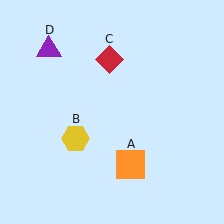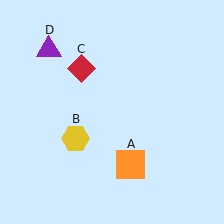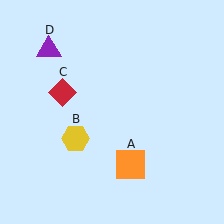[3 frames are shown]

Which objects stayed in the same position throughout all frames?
Orange square (object A) and yellow hexagon (object B) and purple triangle (object D) remained stationary.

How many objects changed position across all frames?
1 object changed position: red diamond (object C).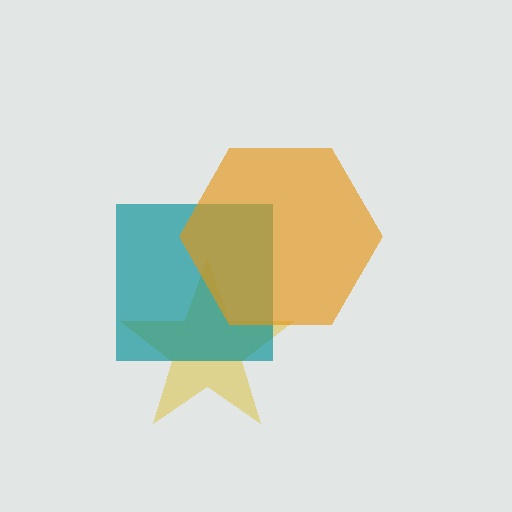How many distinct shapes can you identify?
There are 3 distinct shapes: a yellow star, a teal square, an orange hexagon.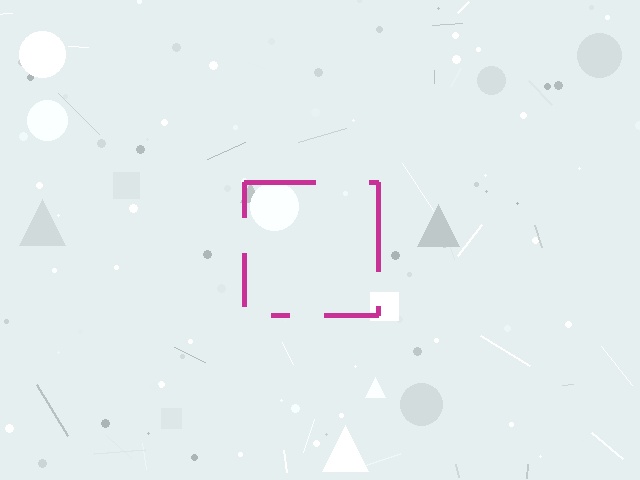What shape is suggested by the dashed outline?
The dashed outline suggests a square.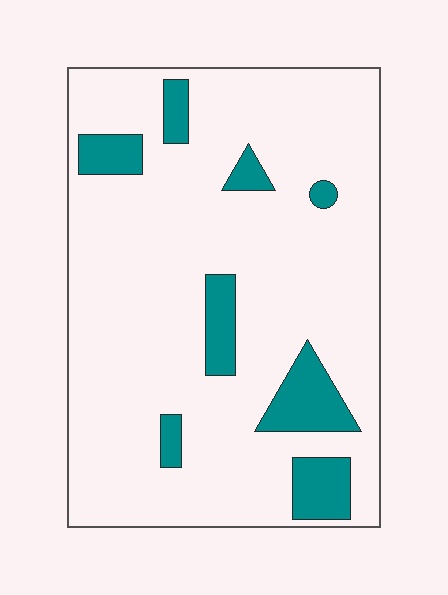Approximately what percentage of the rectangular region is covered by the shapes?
Approximately 15%.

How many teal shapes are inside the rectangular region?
8.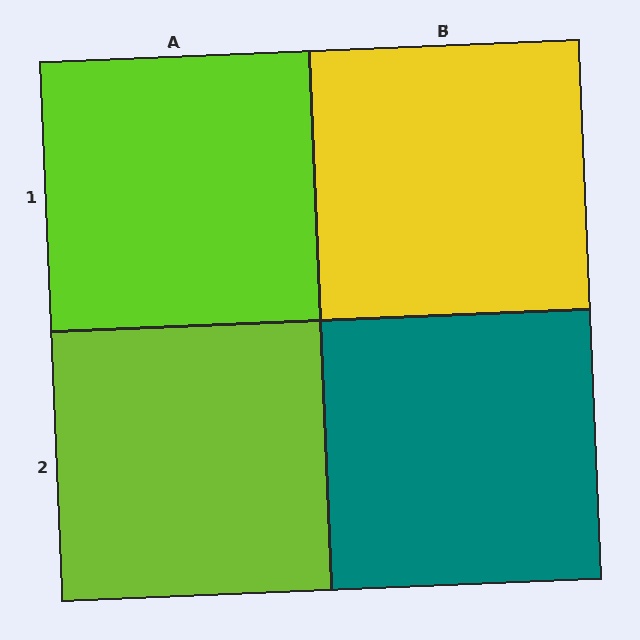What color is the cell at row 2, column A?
Lime.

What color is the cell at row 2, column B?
Teal.